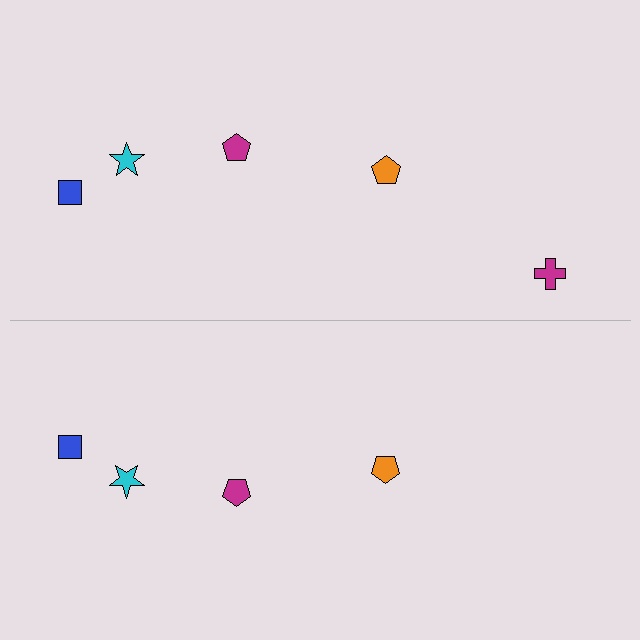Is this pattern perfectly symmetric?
No, the pattern is not perfectly symmetric. A magenta cross is missing from the bottom side.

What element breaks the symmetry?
A magenta cross is missing from the bottom side.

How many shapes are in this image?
There are 9 shapes in this image.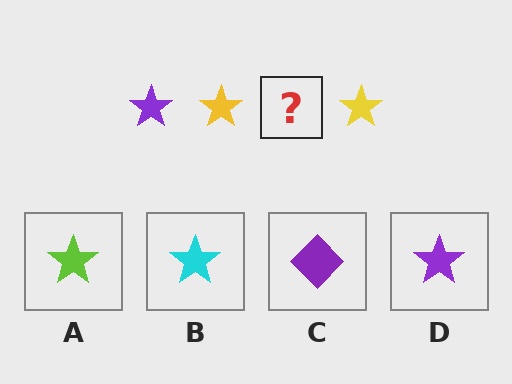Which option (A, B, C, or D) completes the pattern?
D.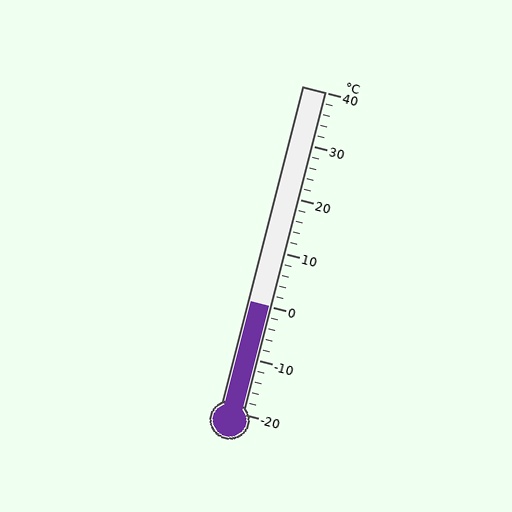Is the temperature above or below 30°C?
The temperature is below 30°C.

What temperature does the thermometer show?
The thermometer shows approximately 0°C.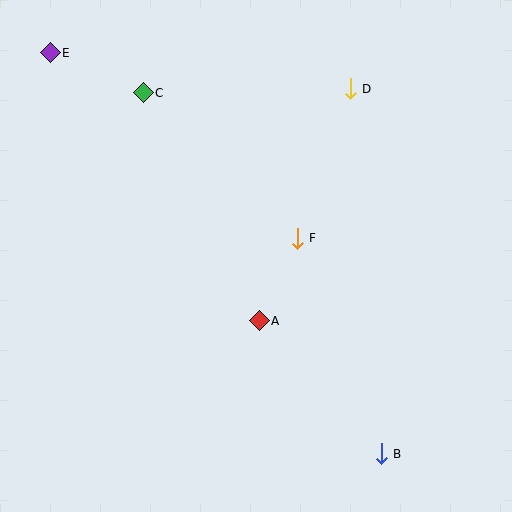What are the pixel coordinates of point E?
Point E is at (50, 53).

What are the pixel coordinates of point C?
Point C is at (143, 93).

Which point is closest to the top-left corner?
Point E is closest to the top-left corner.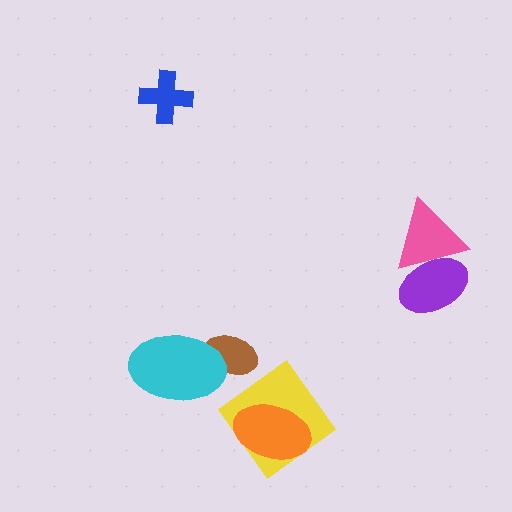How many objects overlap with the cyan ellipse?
1 object overlaps with the cyan ellipse.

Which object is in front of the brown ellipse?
The cyan ellipse is in front of the brown ellipse.